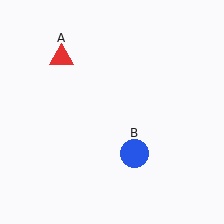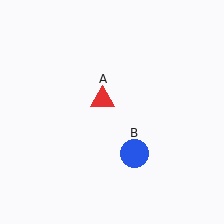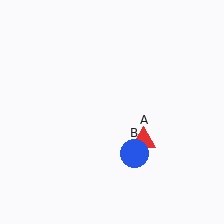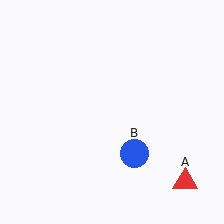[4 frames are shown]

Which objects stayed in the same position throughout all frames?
Blue circle (object B) remained stationary.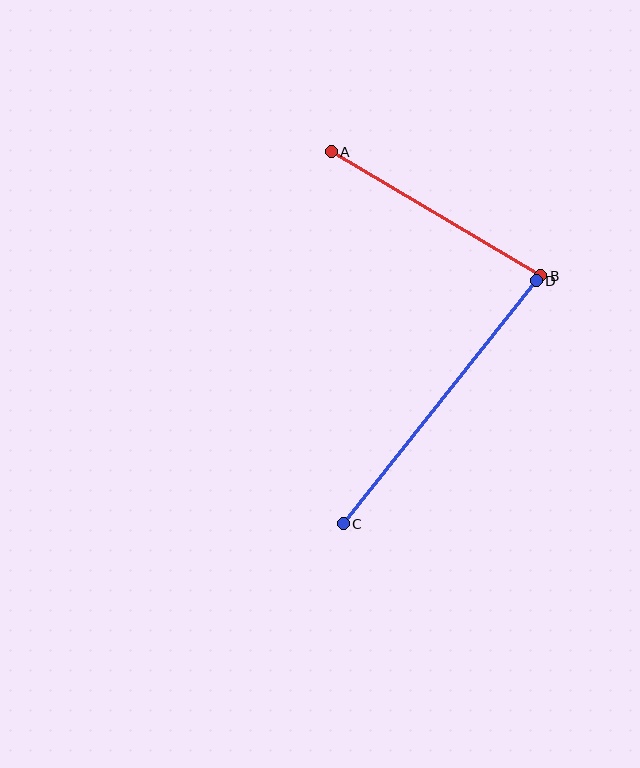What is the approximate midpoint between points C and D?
The midpoint is at approximately (440, 402) pixels.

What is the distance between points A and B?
The distance is approximately 243 pixels.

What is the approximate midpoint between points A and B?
The midpoint is at approximately (436, 214) pixels.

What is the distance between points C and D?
The distance is approximately 311 pixels.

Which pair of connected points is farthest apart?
Points C and D are farthest apart.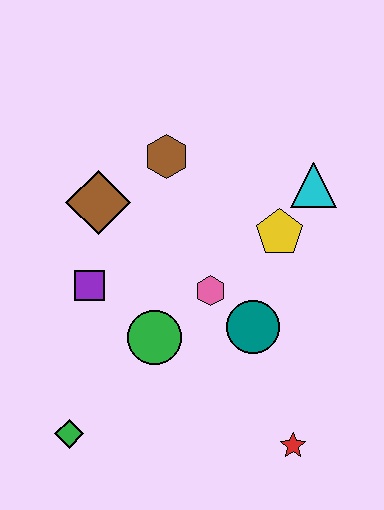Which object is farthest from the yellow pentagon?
The green diamond is farthest from the yellow pentagon.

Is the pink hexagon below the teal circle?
No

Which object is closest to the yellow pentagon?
The cyan triangle is closest to the yellow pentagon.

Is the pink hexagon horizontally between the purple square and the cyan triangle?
Yes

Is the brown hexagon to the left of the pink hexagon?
Yes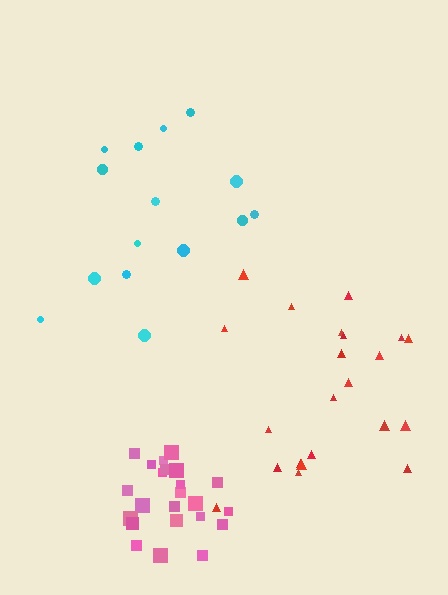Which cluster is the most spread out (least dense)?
Cyan.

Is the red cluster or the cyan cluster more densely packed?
Red.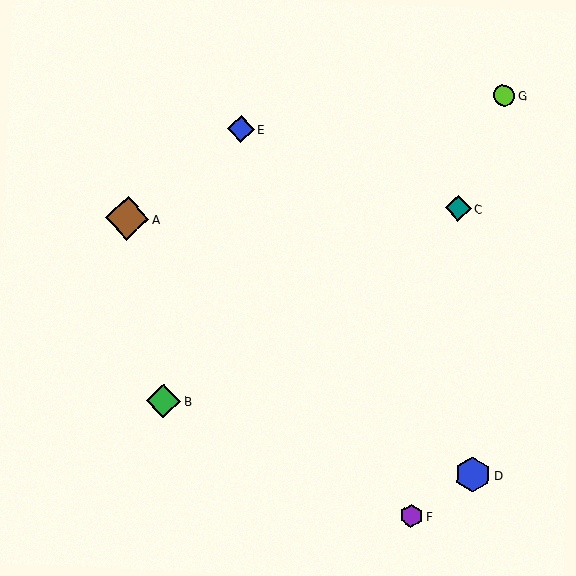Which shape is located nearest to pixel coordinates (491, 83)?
The lime circle (labeled G) at (504, 95) is nearest to that location.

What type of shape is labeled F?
Shape F is a purple hexagon.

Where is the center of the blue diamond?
The center of the blue diamond is at (241, 129).